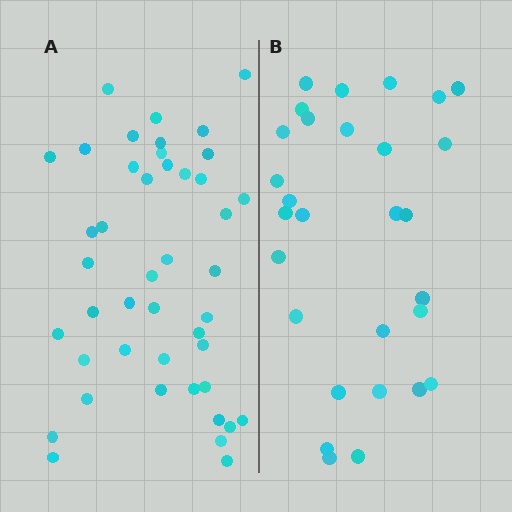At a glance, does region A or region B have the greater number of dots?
Region A (the left region) has more dots.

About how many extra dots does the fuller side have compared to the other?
Region A has approximately 15 more dots than region B.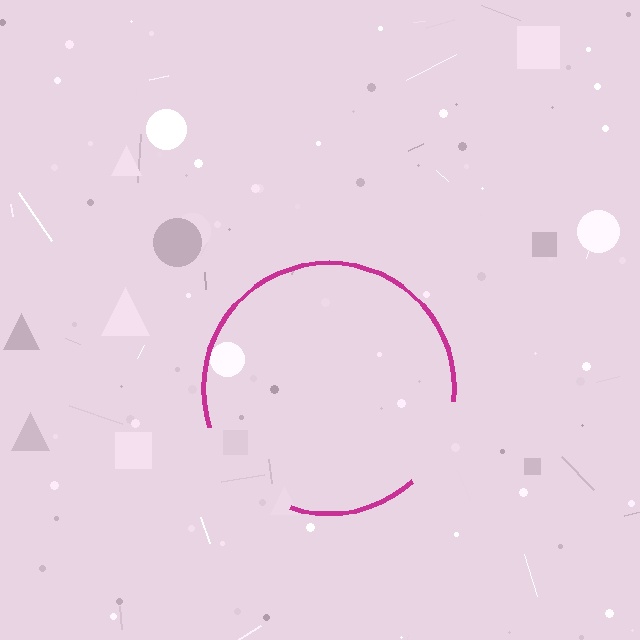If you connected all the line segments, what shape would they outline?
They would outline a circle.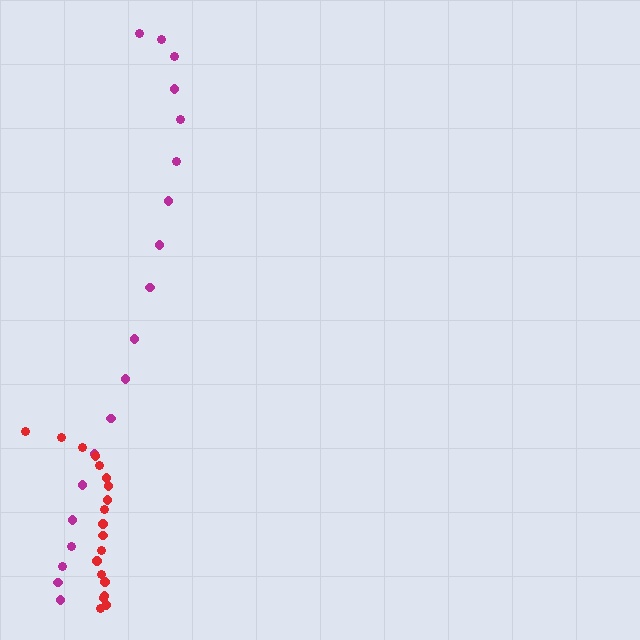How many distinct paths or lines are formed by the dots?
There are 2 distinct paths.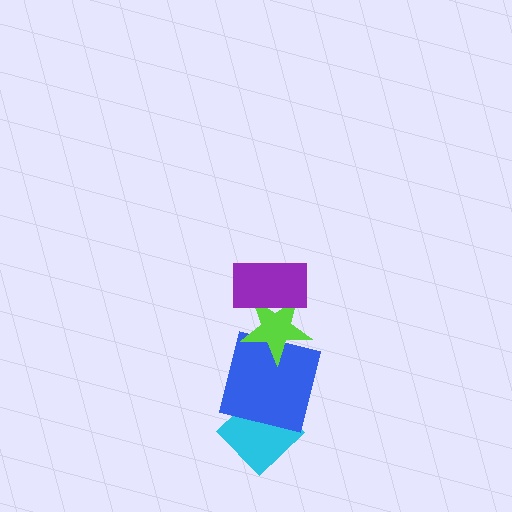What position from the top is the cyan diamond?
The cyan diamond is 4th from the top.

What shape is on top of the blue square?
The lime star is on top of the blue square.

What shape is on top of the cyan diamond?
The blue square is on top of the cyan diamond.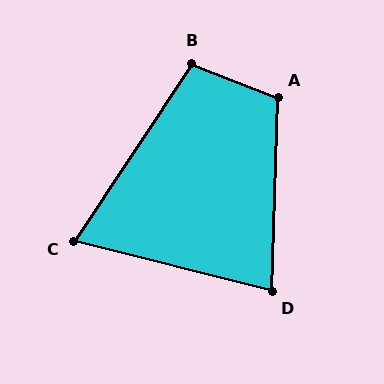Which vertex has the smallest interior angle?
C, at approximately 71 degrees.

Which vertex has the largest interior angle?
A, at approximately 109 degrees.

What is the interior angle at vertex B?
Approximately 102 degrees (obtuse).